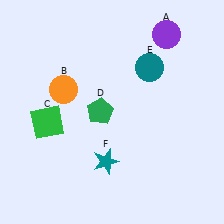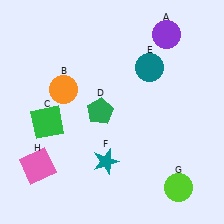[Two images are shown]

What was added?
A lime circle (G), a pink square (H) were added in Image 2.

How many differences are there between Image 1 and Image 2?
There are 2 differences between the two images.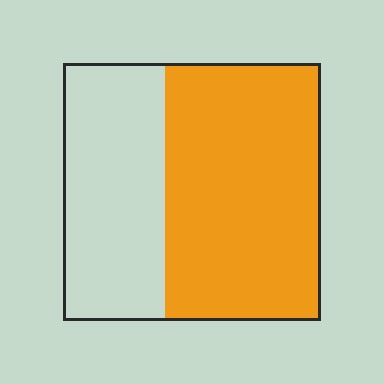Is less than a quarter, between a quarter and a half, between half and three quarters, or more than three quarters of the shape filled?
Between half and three quarters.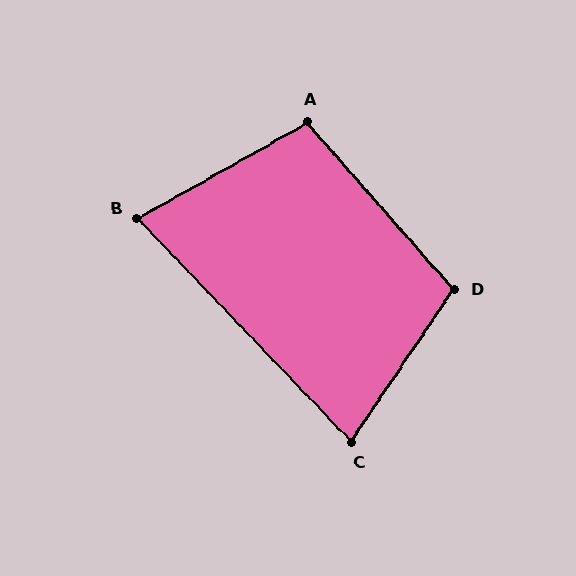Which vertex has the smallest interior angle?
B, at approximately 75 degrees.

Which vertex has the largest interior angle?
D, at approximately 105 degrees.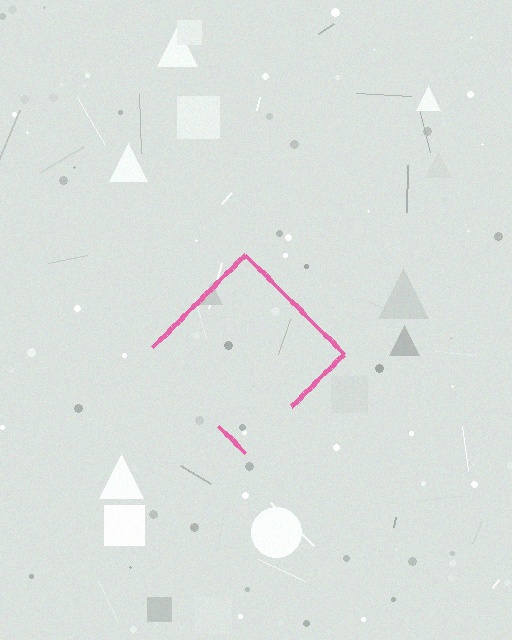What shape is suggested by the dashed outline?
The dashed outline suggests a diamond.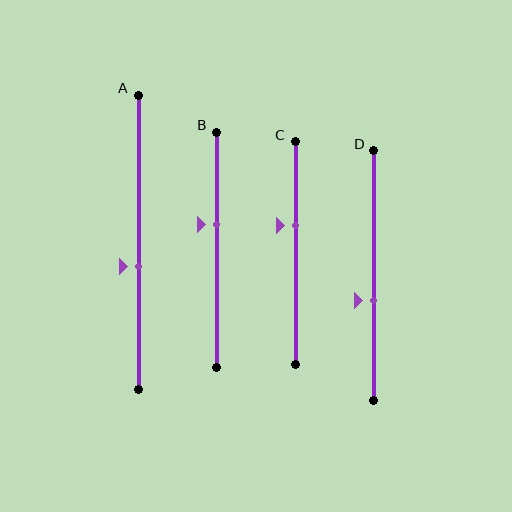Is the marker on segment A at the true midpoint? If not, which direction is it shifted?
No, the marker on segment A is shifted downward by about 8% of the segment length.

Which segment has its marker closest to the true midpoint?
Segment A has its marker closest to the true midpoint.